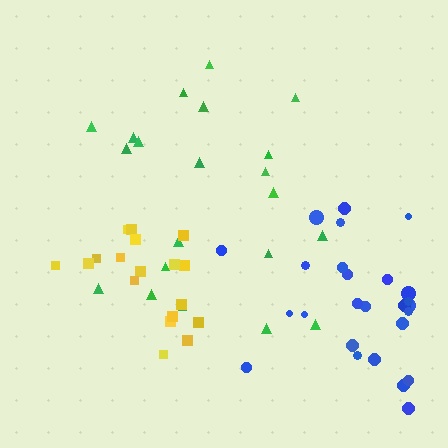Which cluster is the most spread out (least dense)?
Green.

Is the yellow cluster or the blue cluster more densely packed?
Yellow.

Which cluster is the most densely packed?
Yellow.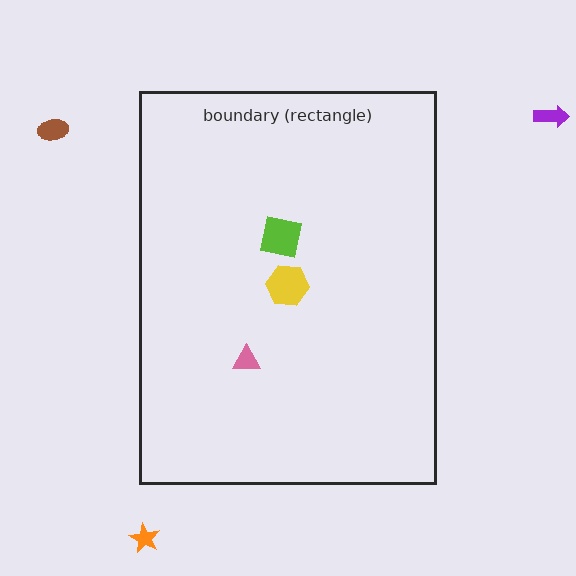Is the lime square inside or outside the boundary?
Inside.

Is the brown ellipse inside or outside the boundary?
Outside.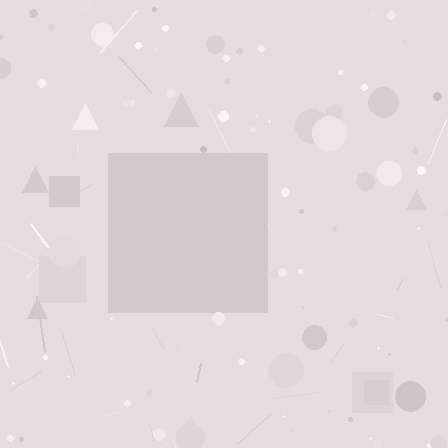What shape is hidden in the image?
A square is hidden in the image.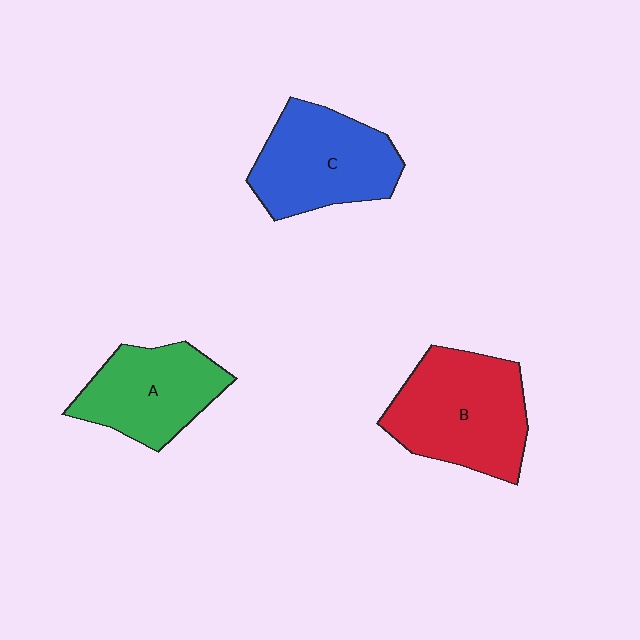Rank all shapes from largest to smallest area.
From largest to smallest: B (red), C (blue), A (green).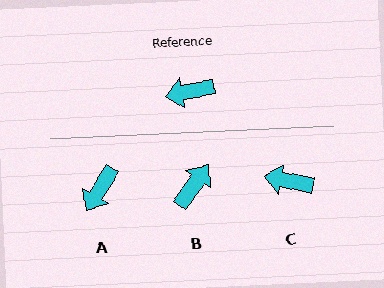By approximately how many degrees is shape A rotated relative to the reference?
Approximately 47 degrees counter-clockwise.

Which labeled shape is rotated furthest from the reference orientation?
B, about 137 degrees away.